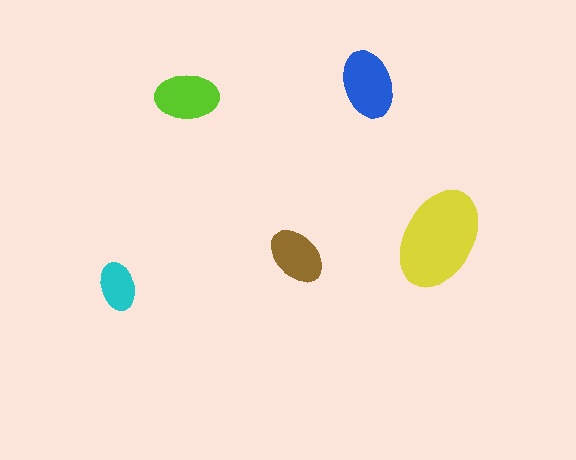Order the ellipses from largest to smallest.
the yellow one, the blue one, the lime one, the brown one, the cyan one.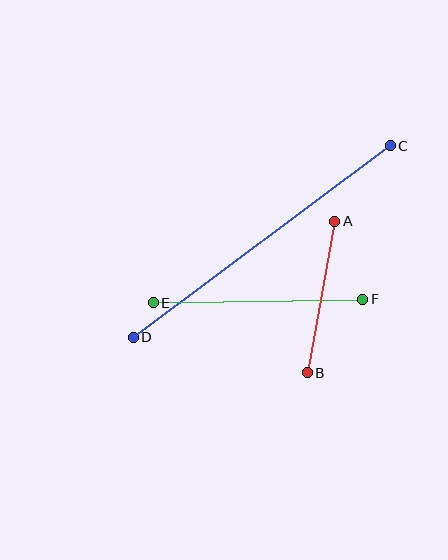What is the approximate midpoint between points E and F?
The midpoint is at approximately (258, 301) pixels.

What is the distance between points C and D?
The distance is approximately 321 pixels.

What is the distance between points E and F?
The distance is approximately 210 pixels.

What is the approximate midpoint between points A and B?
The midpoint is at approximately (321, 297) pixels.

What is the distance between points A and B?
The distance is approximately 154 pixels.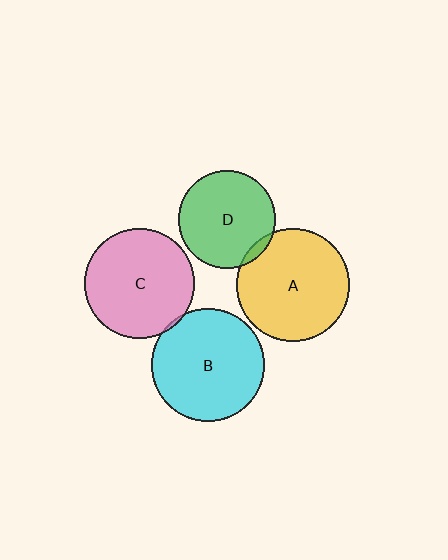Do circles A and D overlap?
Yes.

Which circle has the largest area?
Circle B (cyan).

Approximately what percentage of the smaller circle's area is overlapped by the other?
Approximately 5%.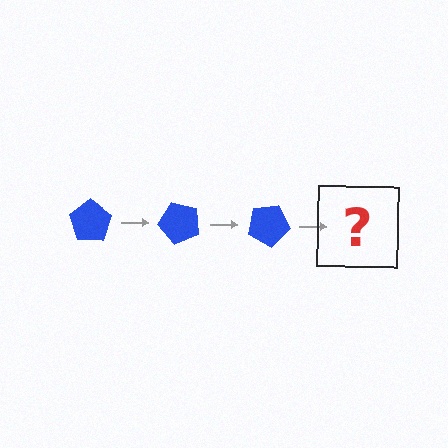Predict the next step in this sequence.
The next step is a blue pentagon rotated 150 degrees.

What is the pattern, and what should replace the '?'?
The pattern is that the pentagon rotates 50 degrees each step. The '?' should be a blue pentagon rotated 150 degrees.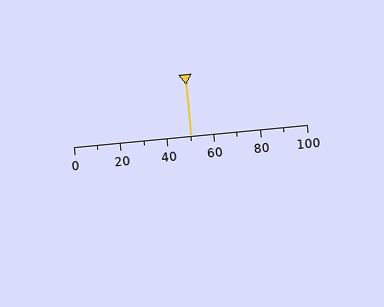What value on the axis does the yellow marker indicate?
The marker indicates approximately 50.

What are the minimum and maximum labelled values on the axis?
The axis runs from 0 to 100.